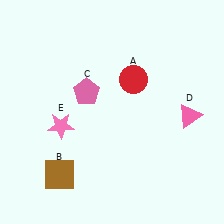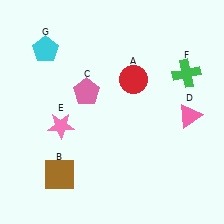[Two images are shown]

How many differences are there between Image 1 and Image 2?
There are 2 differences between the two images.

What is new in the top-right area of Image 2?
A green cross (F) was added in the top-right area of Image 2.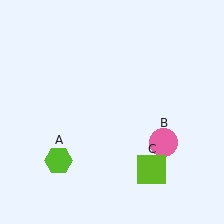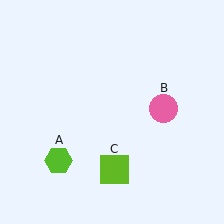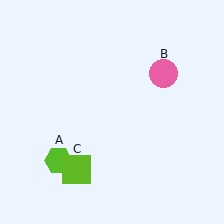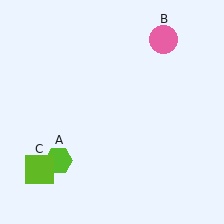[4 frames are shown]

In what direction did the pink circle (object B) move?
The pink circle (object B) moved up.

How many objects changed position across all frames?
2 objects changed position: pink circle (object B), lime square (object C).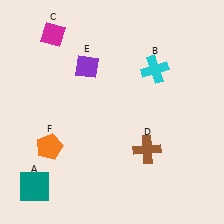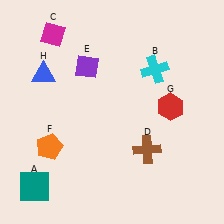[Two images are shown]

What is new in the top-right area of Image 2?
A red hexagon (G) was added in the top-right area of Image 2.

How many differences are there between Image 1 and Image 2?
There are 2 differences between the two images.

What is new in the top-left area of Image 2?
A blue triangle (H) was added in the top-left area of Image 2.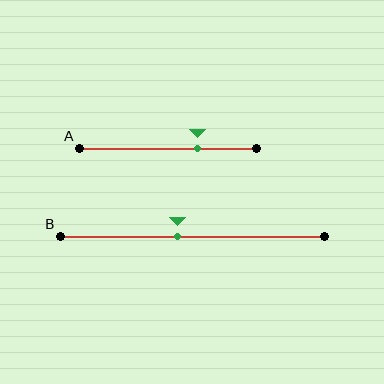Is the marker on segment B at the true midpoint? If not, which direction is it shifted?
No, the marker on segment B is shifted to the left by about 6% of the segment length.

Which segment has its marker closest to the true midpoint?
Segment B has its marker closest to the true midpoint.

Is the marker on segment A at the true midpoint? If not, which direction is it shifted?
No, the marker on segment A is shifted to the right by about 17% of the segment length.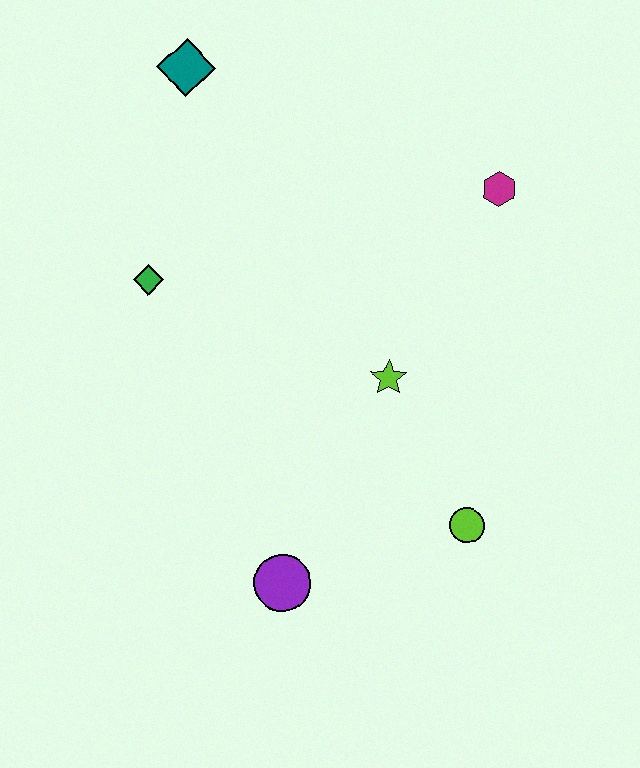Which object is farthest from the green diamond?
The lime circle is farthest from the green diamond.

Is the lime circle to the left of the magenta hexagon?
Yes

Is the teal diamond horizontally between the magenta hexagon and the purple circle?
No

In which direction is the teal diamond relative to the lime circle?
The teal diamond is above the lime circle.